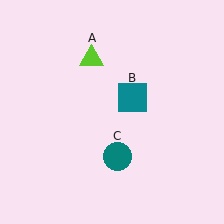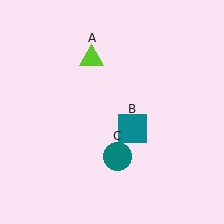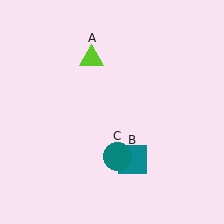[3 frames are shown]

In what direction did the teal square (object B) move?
The teal square (object B) moved down.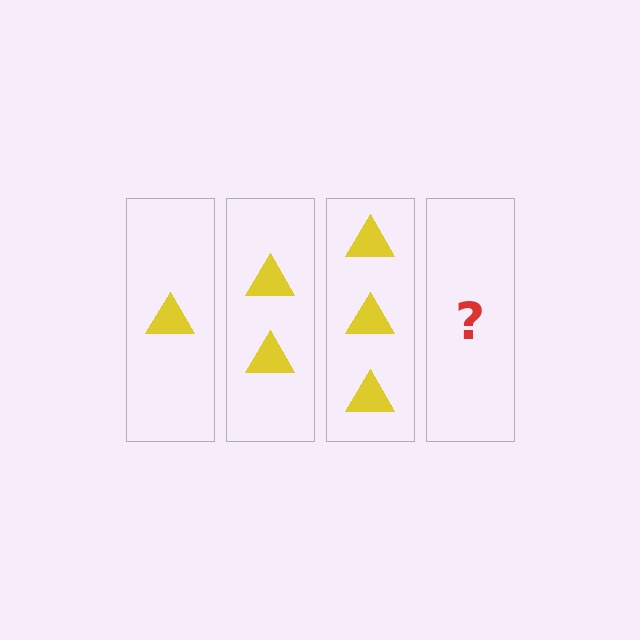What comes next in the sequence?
The next element should be 4 triangles.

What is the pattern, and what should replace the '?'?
The pattern is that each step adds one more triangle. The '?' should be 4 triangles.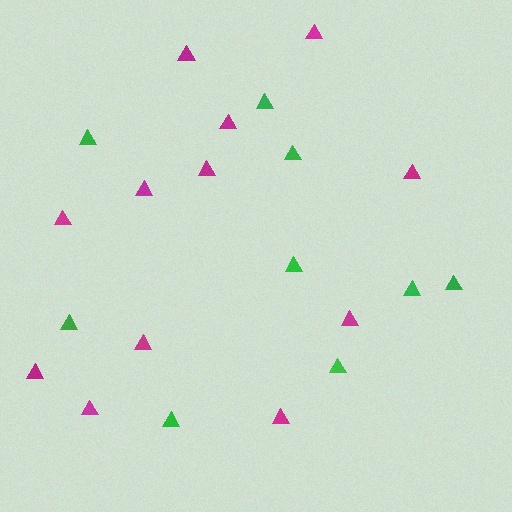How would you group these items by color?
There are 2 groups: one group of green triangles (9) and one group of magenta triangles (12).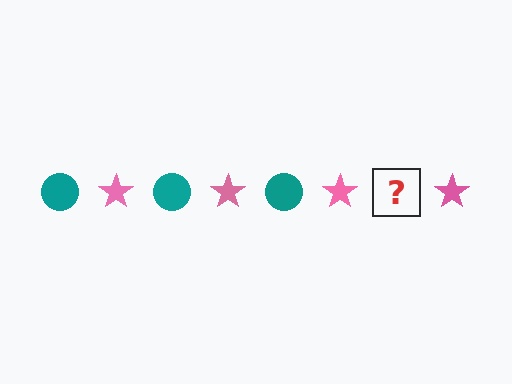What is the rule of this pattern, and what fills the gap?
The rule is that the pattern alternates between teal circle and pink star. The gap should be filled with a teal circle.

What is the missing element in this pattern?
The missing element is a teal circle.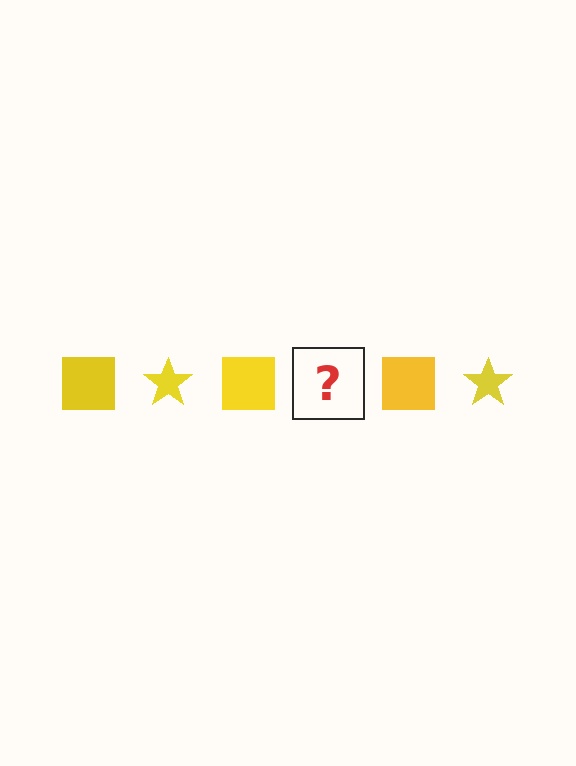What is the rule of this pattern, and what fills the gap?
The rule is that the pattern cycles through square, star shapes in yellow. The gap should be filled with a yellow star.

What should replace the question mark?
The question mark should be replaced with a yellow star.